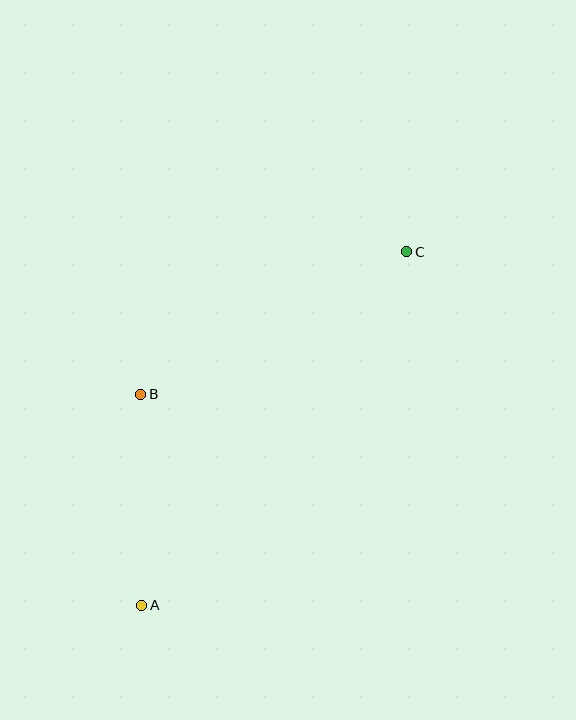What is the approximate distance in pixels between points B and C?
The distance between B and C is approximately 301 pixels.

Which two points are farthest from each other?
Points A and C are farthest from each other.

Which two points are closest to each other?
Points A and B are closest to each other.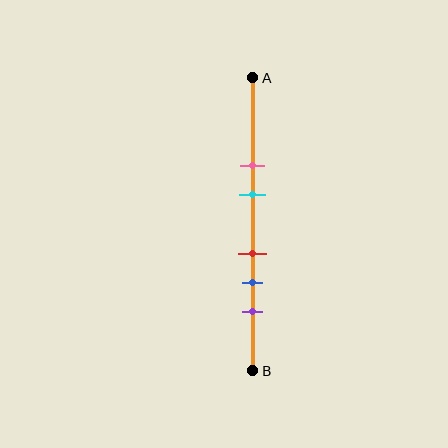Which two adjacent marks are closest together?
The red and blue marks are the closest adjacent pair.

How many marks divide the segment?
There are 5 marks dividing the segment.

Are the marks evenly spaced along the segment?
No, the marks are not evenly spaced.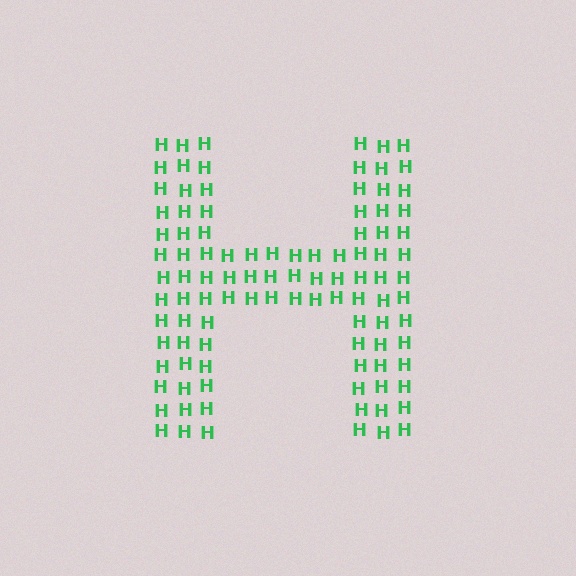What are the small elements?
The small elements are letter H's.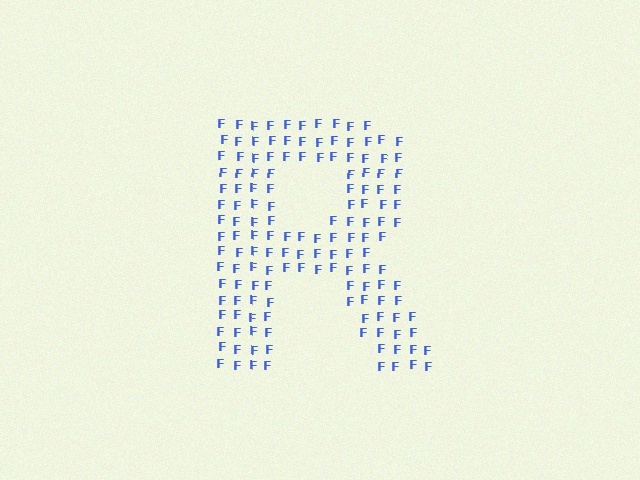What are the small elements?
The small elements are letter F's.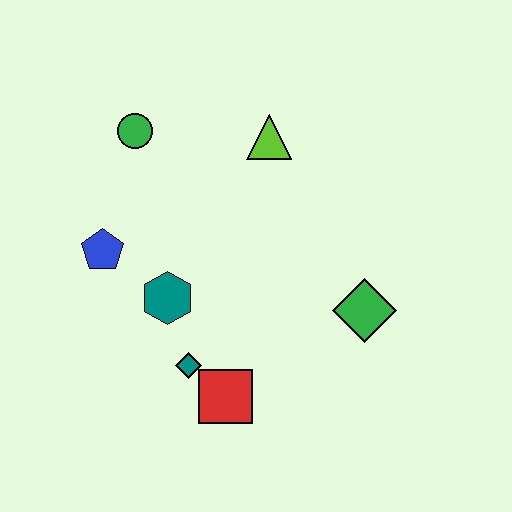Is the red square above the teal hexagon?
No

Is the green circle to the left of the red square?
Yes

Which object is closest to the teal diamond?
The red square is closest to the teal diamond.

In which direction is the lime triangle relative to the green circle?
The lime triangle is to the right of the green circle.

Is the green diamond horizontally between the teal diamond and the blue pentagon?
No